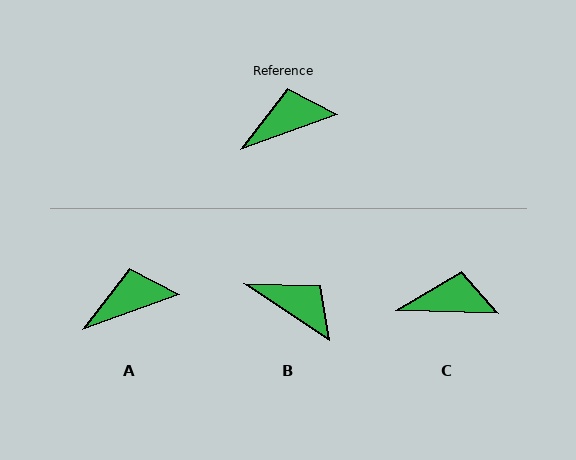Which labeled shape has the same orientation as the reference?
A.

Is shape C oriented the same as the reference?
No, it is off by about 21 degrees.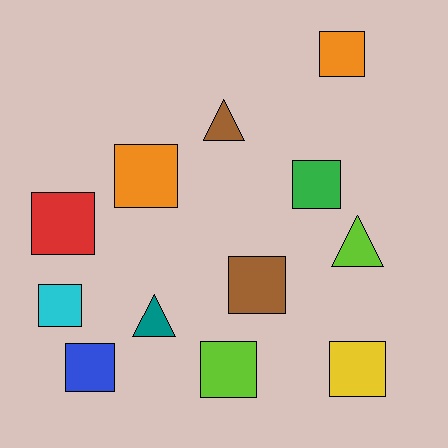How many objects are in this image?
There are 12 objects.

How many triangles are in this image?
There are 3 triangles.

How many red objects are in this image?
There is 1 red object.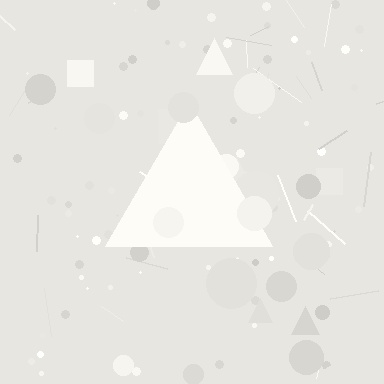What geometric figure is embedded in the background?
A triangle is embedded in the background.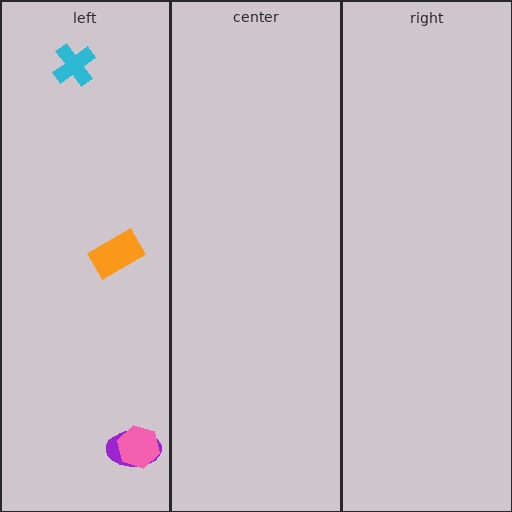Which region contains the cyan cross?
The left region.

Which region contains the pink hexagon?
The left region.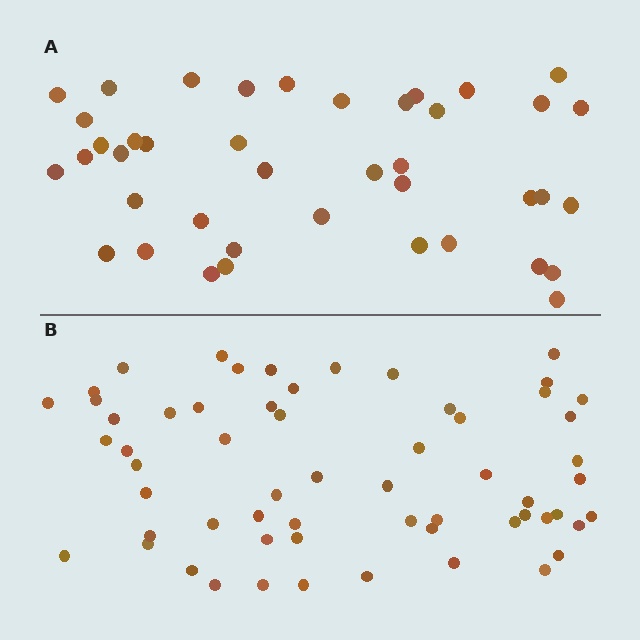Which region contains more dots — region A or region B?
Region B (the bottom region) has more dots.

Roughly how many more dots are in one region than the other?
Region B has approximately 20 more dots than region A.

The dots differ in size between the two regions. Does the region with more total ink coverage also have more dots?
No. Region A has more total ink coverage because its dots are larger, but region B actually contains more individual dots. Total area can be misleading — the number of items is what matters here.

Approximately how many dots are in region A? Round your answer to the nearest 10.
About 40 dots. (The exact count is 41, which rounds to 40.)